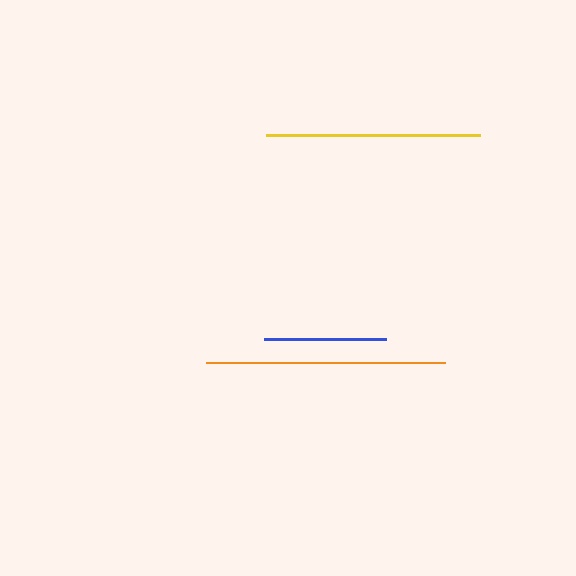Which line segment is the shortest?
The blue line is the shortest at approximately 122 pixels.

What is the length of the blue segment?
The blue segment is approximately 122 pixels long.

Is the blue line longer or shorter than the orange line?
The orange line is longer than the blue line.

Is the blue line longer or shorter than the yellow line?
The yellow line is longer than the blue line.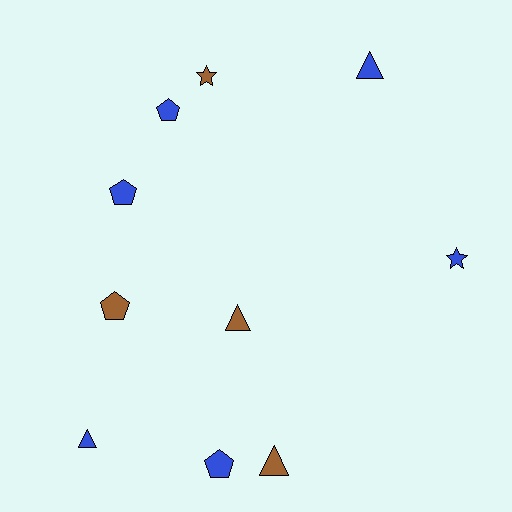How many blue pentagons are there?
There are 3 blue pentagons.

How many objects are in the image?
There are 10 objects.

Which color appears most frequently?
Blue, with 6 objects.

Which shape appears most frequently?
Pentagon, with 4 objects.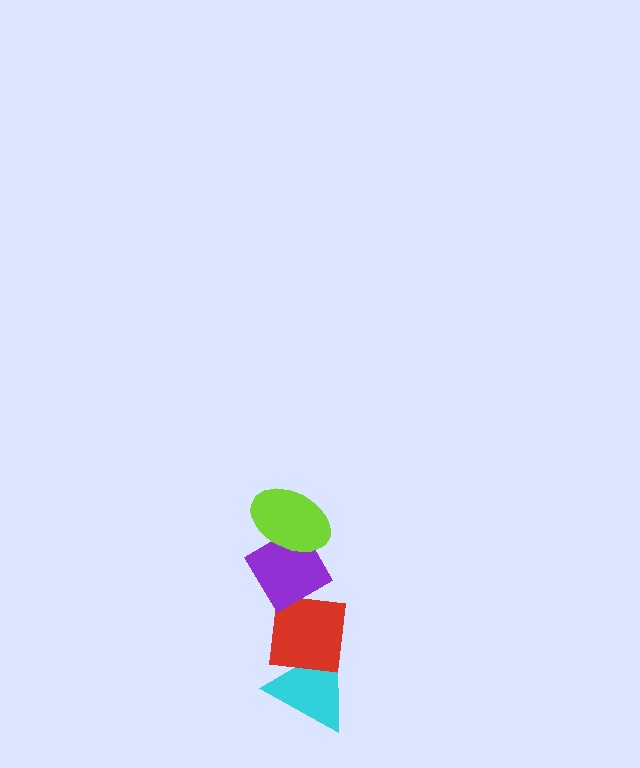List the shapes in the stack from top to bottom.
From top to bottom: the lime ellipse, the purple diamond, the red square, the cyan triangle.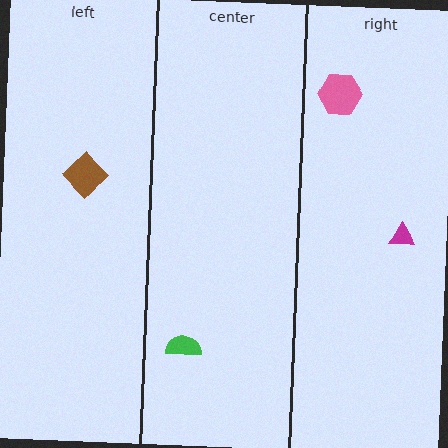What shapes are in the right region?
The magenta triangle, the pink hexagon.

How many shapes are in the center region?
1.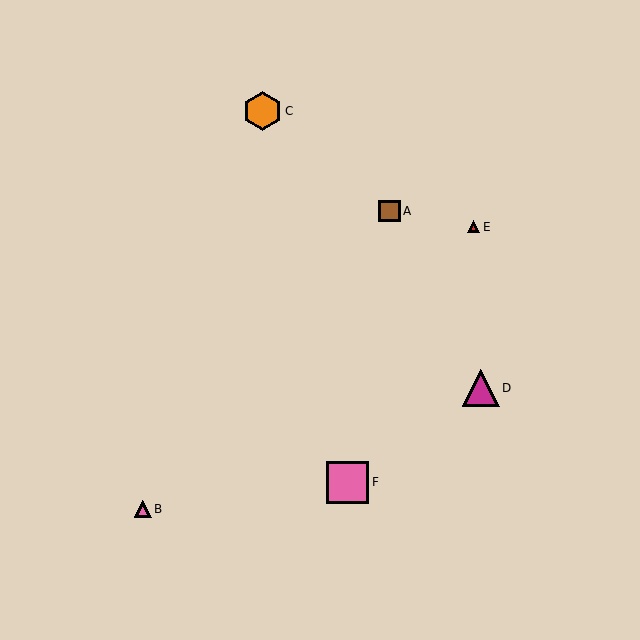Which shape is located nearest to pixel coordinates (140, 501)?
The pink triangle (labeled B) at (143, 509) is nearest to that location.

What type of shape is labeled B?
Shape B is a pink triangle.